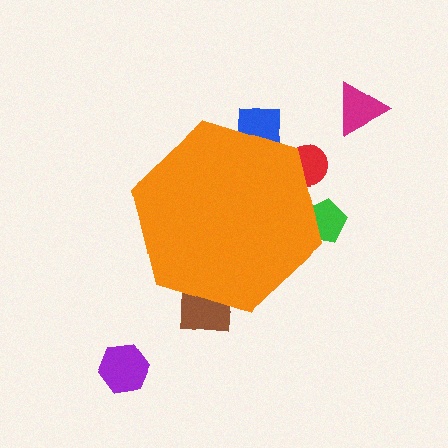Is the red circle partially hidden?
Yes, the red circle is partially hidden behind the orange hexagon.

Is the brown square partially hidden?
Yes, the brown square is partially hidden behind the orange hexagon.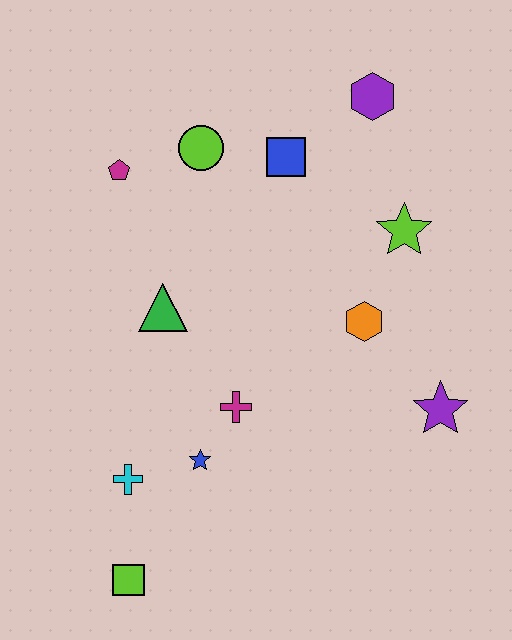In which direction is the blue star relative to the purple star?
The blue star is to the left of the purple star.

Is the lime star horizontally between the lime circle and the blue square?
No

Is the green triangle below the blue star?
No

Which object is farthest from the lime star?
The lime square is farthest from the lime star.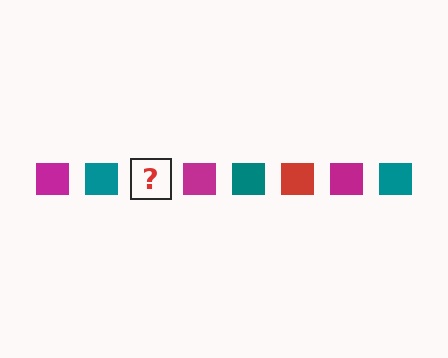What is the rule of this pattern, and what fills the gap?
The rule is that the pattern cycles through magenta, teal, red squares. The gap should be filled with a red square.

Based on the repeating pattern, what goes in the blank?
The blank should be a red square.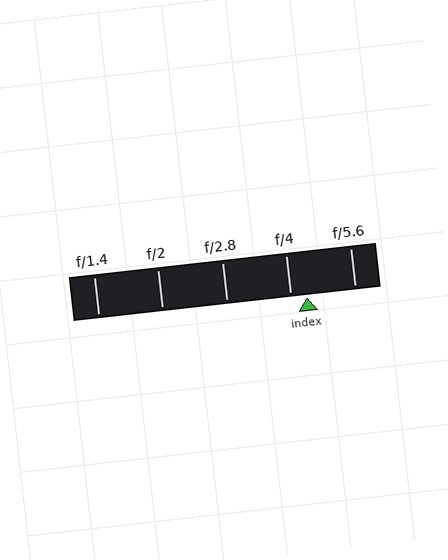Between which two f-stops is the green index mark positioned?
The index mark is between f/4 and f/5.6.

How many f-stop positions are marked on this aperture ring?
There are 5 f-stop positions marked.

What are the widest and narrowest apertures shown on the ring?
The widest aperture shown is f/1.4 and the narrowest is f/5.6.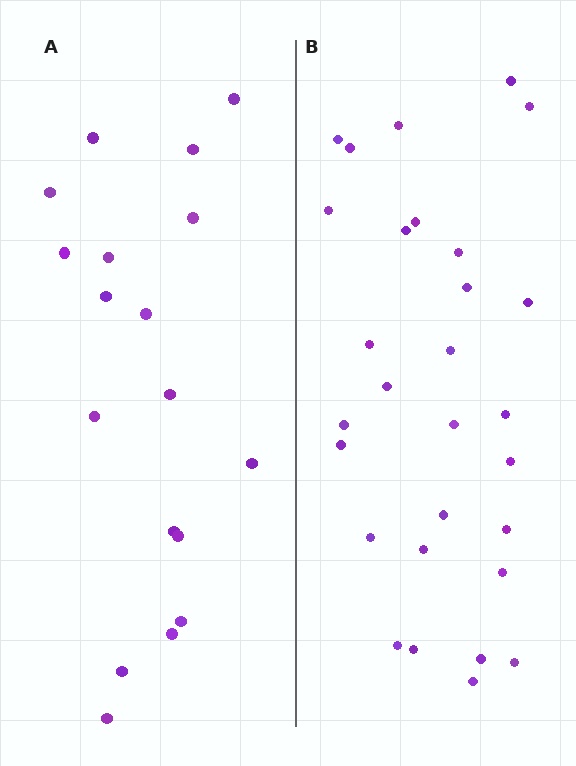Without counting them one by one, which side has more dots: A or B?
Region B (the right region) has more dots.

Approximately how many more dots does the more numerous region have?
Region B has roughly 12 or so more dots than region A.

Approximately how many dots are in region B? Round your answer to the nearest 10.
About 30 dots. (The exact count is 29, which rounds to 30.)